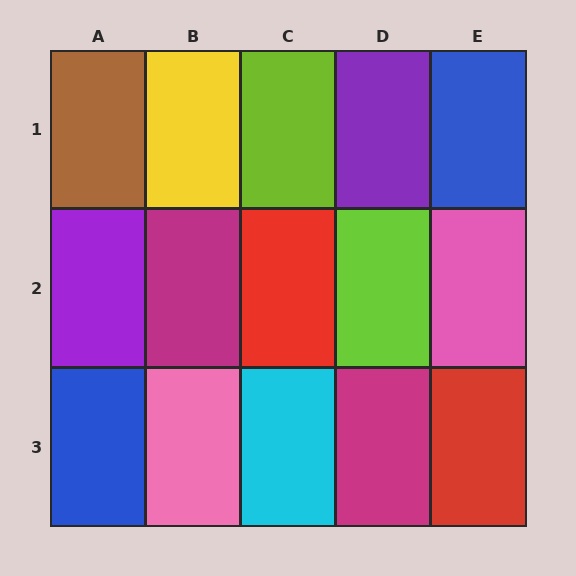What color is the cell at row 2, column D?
Lime.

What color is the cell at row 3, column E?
Red.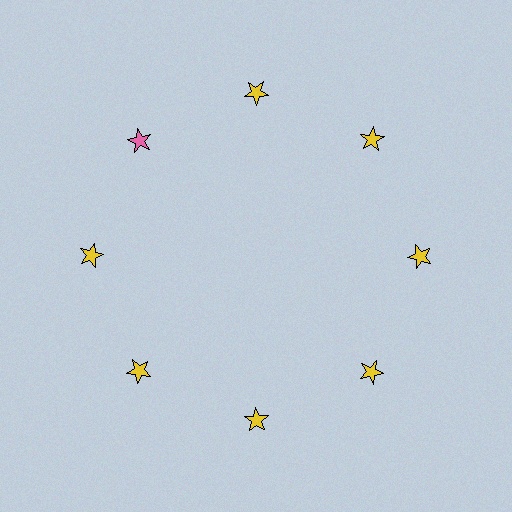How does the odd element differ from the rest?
It has a different color: pink instead of yellow.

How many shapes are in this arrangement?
There are 8 shapes arranged in a ring pattern.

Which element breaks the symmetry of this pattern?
The pink star at roughly the 10 o'clock position breaks the symmetry. All other shapes are yellow stars.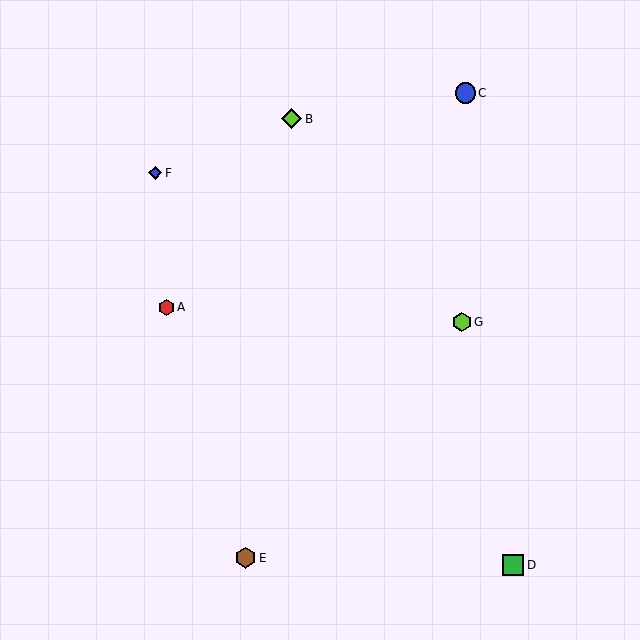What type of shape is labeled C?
Shape C is a blue circle.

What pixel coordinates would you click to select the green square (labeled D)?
Click at (513, 565) to select the green square D.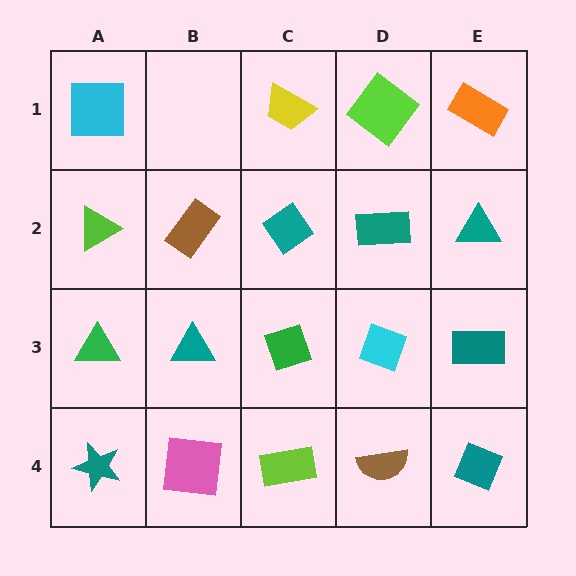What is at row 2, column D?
A teal rectangle.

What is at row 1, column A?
A cyan square.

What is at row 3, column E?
A teal rectangle.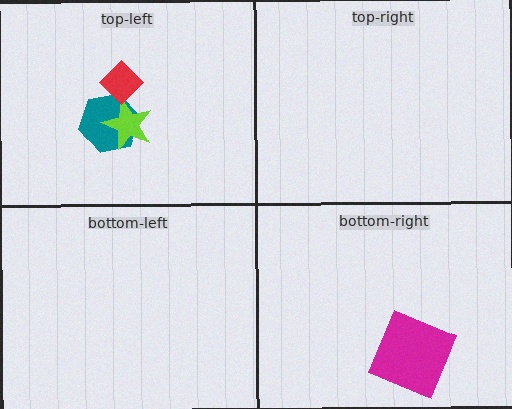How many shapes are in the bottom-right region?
1.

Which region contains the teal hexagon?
The top-left region.